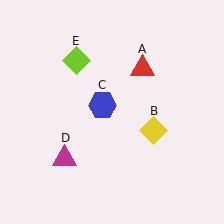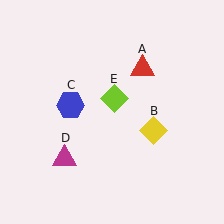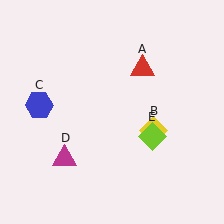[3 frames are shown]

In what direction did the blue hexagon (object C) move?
The blue hexagon (object C) moved left.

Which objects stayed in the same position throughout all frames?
Red triangle (object A) and yellow diamond (object B) and magenta triangle (object D) remained stationary.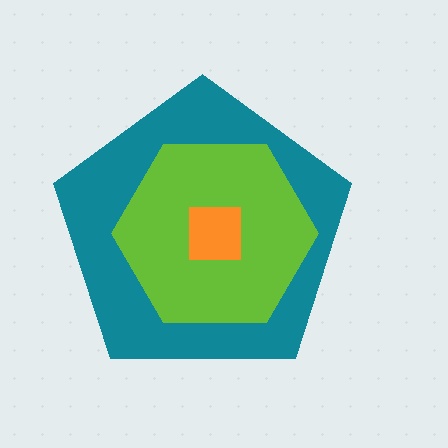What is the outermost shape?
The teal pentagon.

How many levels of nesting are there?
3.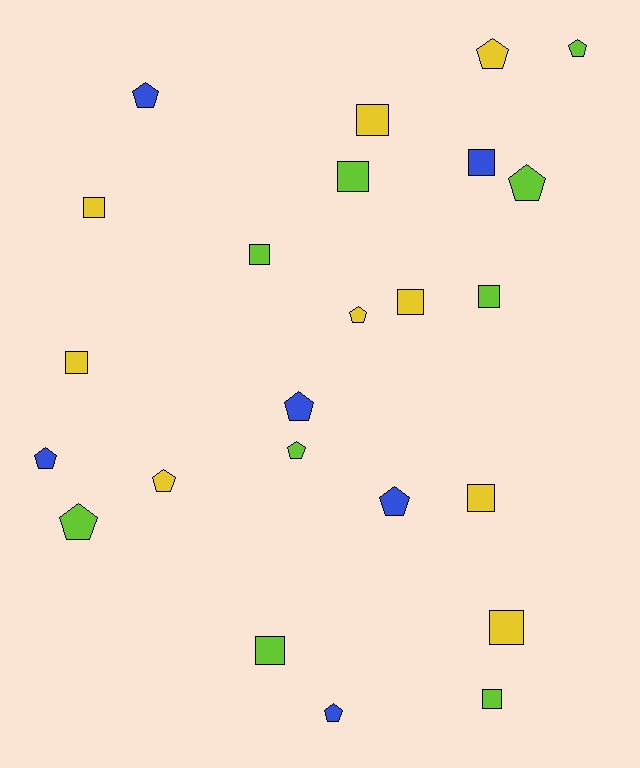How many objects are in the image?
There are 24 objects.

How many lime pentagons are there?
There are 4 lime pentagons.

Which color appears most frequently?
Yellow, with 9 objects.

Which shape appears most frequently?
Square, with 12 objects.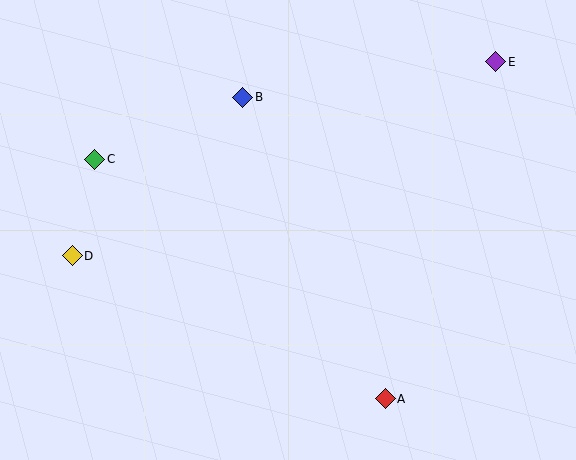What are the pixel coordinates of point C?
Point C is at (95, 159).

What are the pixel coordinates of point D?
Point D is at (72, 256).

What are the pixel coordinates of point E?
Point E is at (496, 62).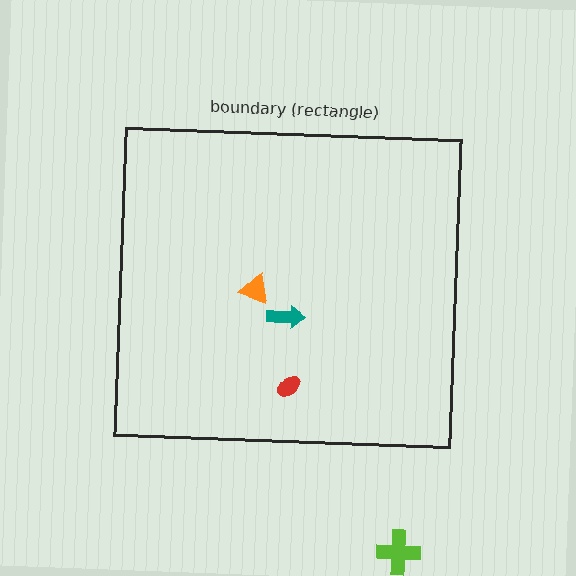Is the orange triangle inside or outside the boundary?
Inside.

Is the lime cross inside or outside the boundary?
Outside.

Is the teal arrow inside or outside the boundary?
Inside.